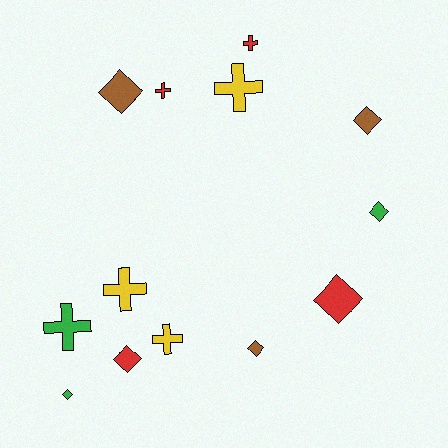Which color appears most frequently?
Red, with 4 objects.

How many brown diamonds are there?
There are 3 brown diamonds.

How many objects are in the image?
There are 13 objects.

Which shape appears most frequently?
Diamond, with 7 objects.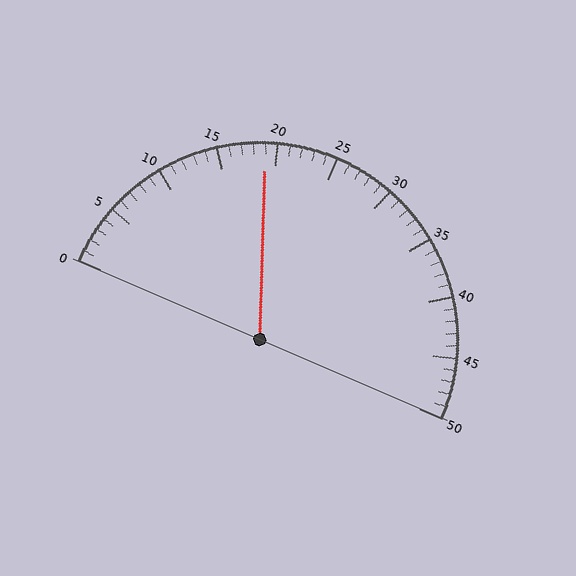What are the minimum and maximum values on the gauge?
The gauge ranges from 0 to 50.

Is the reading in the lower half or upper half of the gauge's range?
The reading is in the lower half of the range (0 to 50).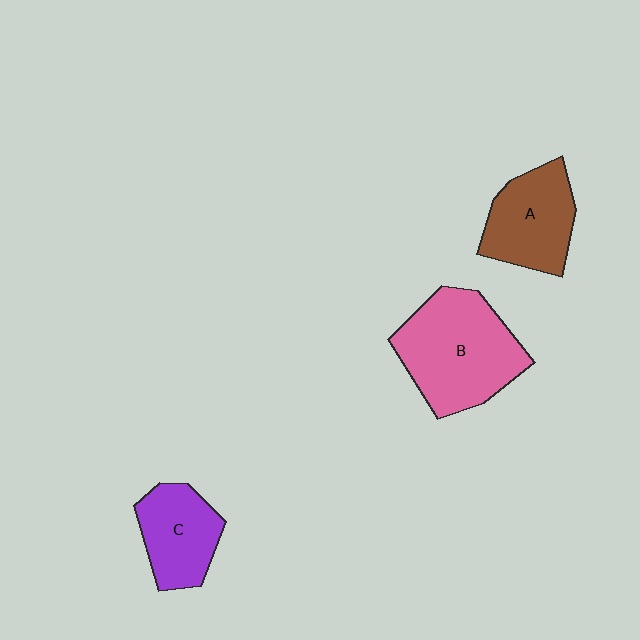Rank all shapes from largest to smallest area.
From largest to smallest: B (pink), A (brown), C (purple).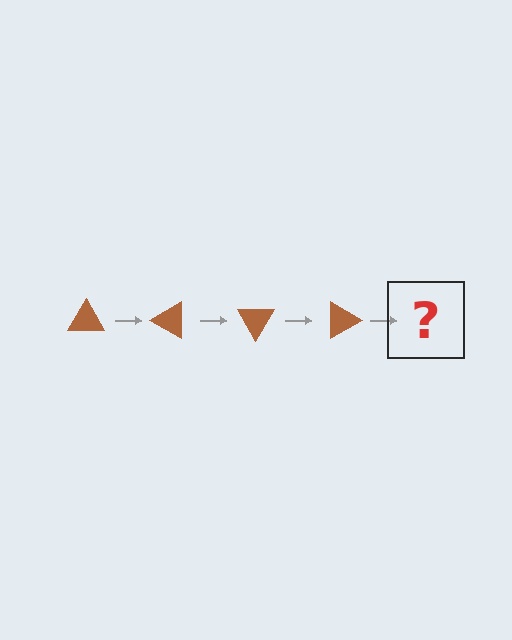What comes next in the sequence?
The next element should be a brown triangle rotated 120 degrees.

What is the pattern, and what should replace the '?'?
The pattern is that the triangle rotates 30 degrees each step. The '?' should be a brown triangle rotated 120 degrees.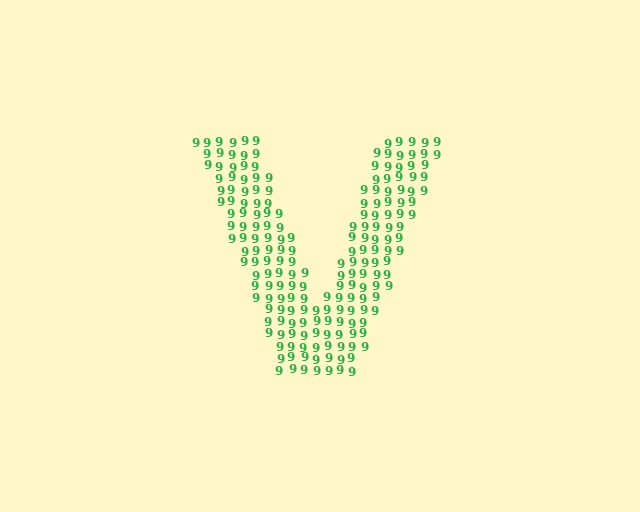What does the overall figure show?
The overall figure shows the letter V.